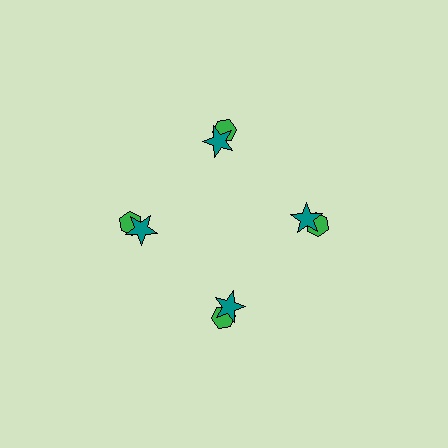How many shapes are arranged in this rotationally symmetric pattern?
There are 8 shapes, arranged in 4 groups of 2.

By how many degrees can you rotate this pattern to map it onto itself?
The pattern maps onto itself every 90 degrees of rotation.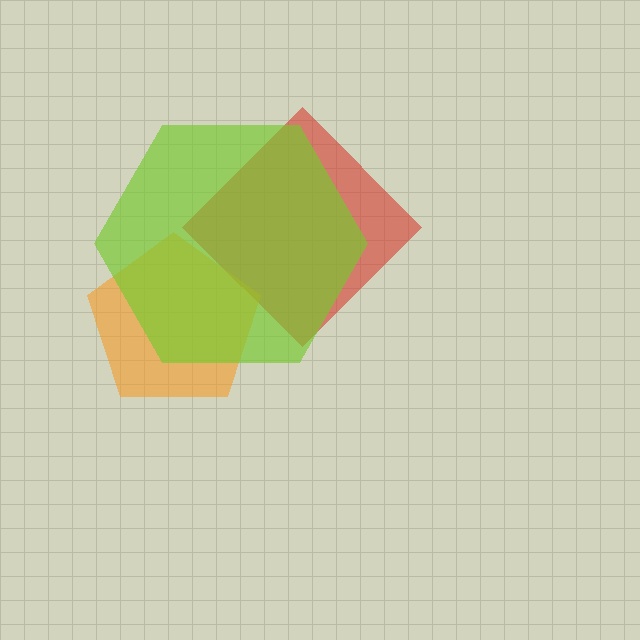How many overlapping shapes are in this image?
There are 3 overlapping shapes in the image.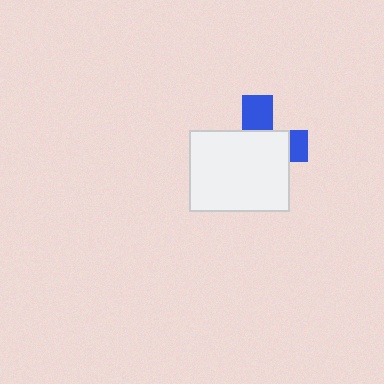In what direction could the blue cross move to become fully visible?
The blue cross could move up. That would shift it out from behind the white rectangle entirely.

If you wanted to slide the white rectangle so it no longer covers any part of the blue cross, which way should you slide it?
Slide it down — that is the most direct way to separate the two shapes.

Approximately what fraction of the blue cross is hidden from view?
Roughly 70% of the blue cross is hidden behind the white rectangle.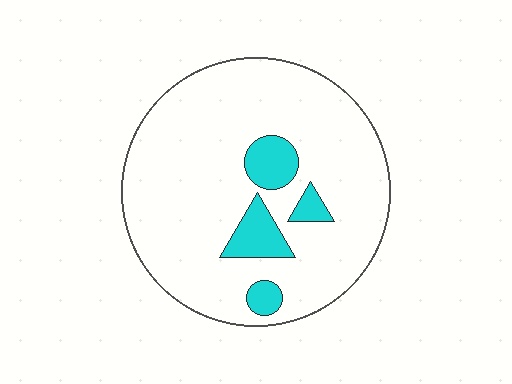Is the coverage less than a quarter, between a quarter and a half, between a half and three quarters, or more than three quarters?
Less than a quarter.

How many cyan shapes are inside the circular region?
4.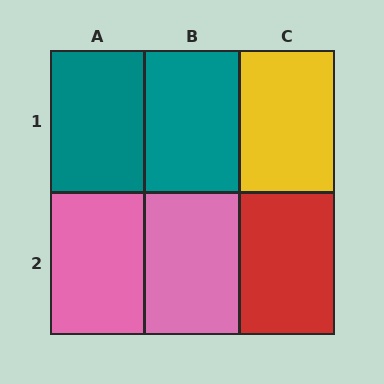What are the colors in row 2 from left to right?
Pink, pink, red.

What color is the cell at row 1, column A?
Teal.